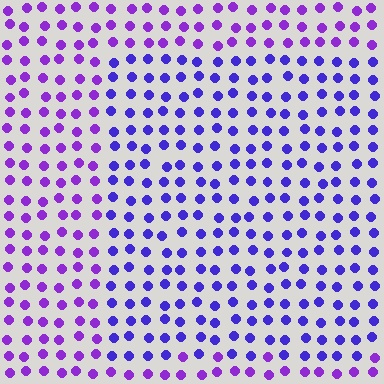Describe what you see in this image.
The image is filled with small purple elements in a uniform arrangement. A rectangle-shaped region is visible where the elements are tinted to a slightly different hue, forming a subtle color boundary.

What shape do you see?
I see a rectangle.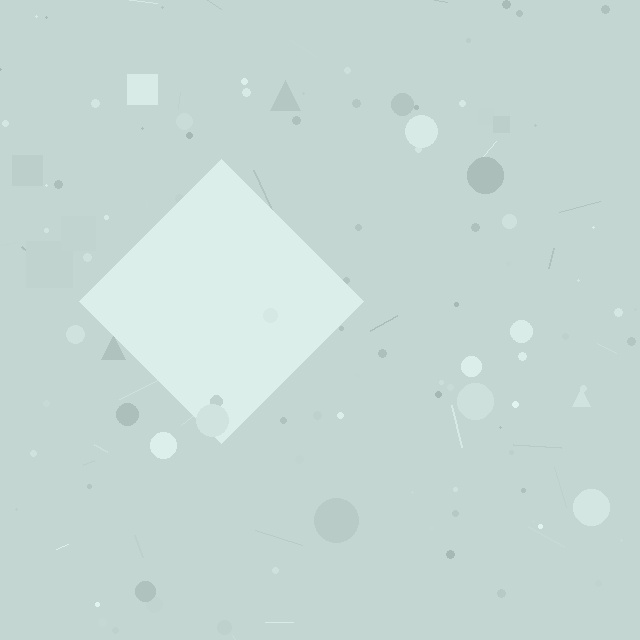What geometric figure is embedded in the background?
A diamond is embedded in the background.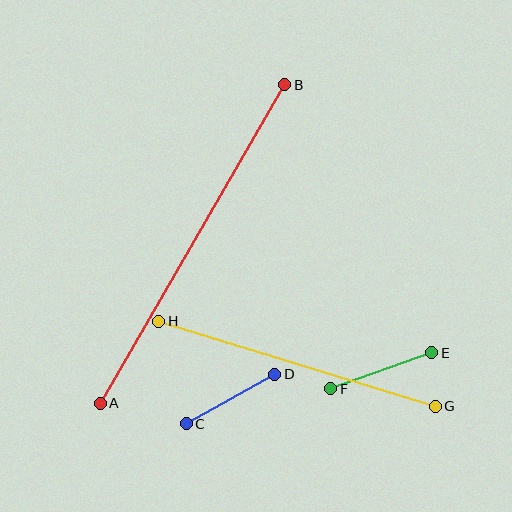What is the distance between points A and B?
The distance is approximately 368 pixels.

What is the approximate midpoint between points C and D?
The midpoint is at approximately (230, 399) pixels.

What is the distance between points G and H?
The distance is approximately 289 pixels.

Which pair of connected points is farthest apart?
Points A and B are farthest apart.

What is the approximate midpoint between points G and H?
The midpoint is at approximately (297, 364) pixels.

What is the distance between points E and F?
The distance is approximately 107 pixels.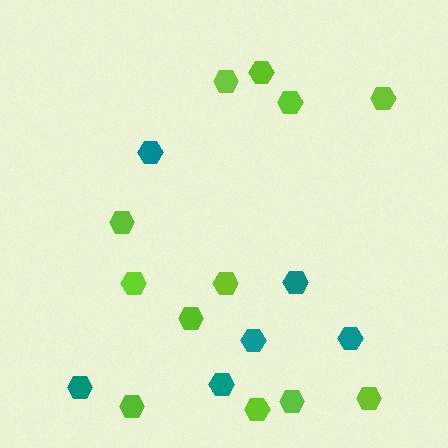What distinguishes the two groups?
There are 2 groups: one group of teal hexagons (6) and one group of lime hexagons (12).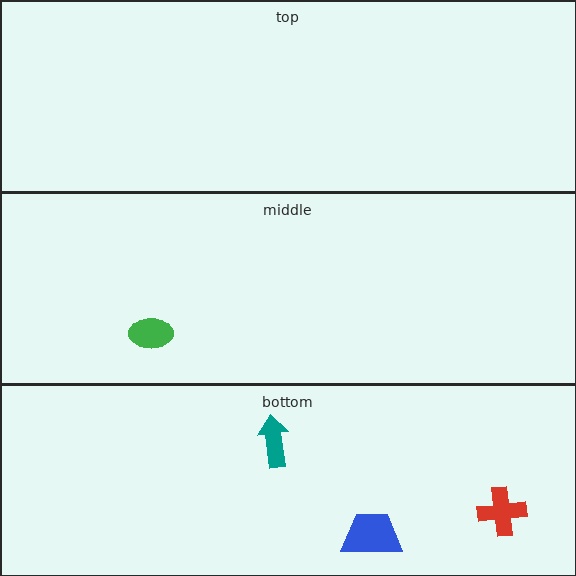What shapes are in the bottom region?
The teal arrow, the blue trapezoid, the red cross.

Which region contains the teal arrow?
The bottom region.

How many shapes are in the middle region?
1.